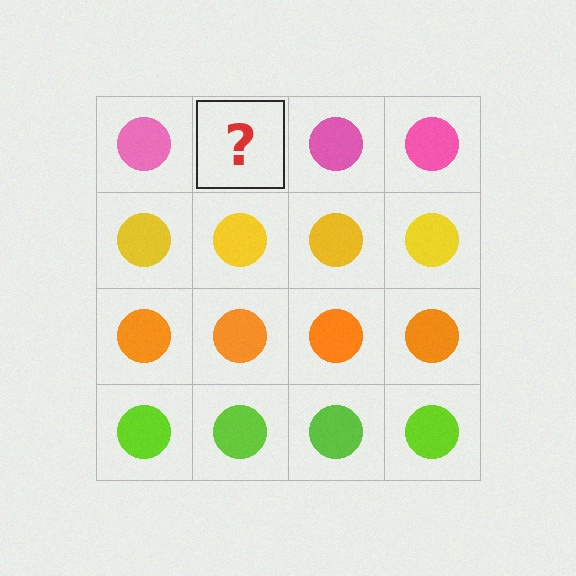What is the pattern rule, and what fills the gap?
The rule is that each row has a consistent color. The gap should be filled with a pink circle.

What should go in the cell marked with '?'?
The missing cell should contain a pink circle.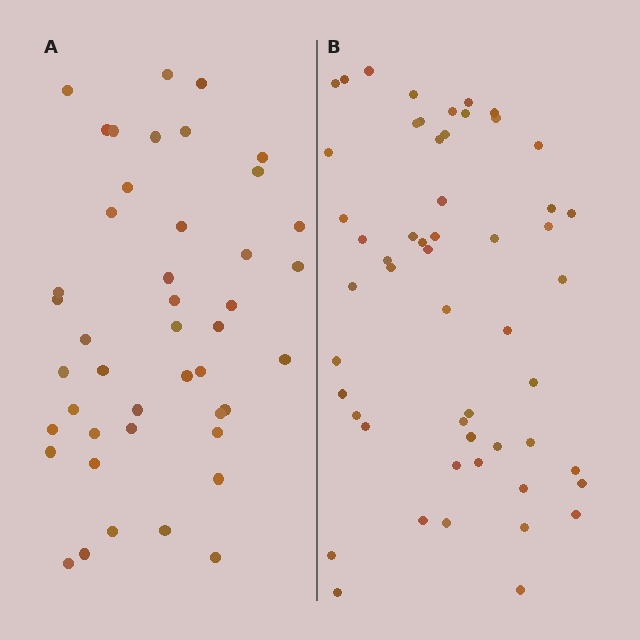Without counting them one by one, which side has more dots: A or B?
Region B (the right region) has more dots.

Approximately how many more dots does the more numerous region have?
Region B has roughly 10 or so more dots than region A.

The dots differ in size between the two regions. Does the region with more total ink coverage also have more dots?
No. Region A has more total ink coverage because its dots are larger, but region B actually contains more individual dots. Total area can be misleading — the number of items is what matters here.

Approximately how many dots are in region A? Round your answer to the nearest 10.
About 40 dots. (The exact count is 44, which rounds to 40.)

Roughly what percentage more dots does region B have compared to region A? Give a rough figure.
About 25% more.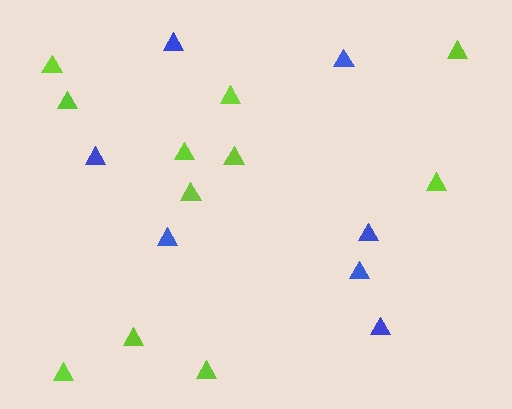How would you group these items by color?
There are 2 groups: one group of blue triangles (7) and one group of lime triangles (11).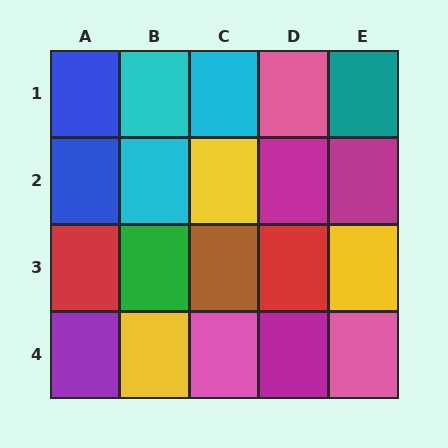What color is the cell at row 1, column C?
Cyan.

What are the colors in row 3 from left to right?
Red, green, brown, red, yellow.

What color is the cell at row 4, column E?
Pink.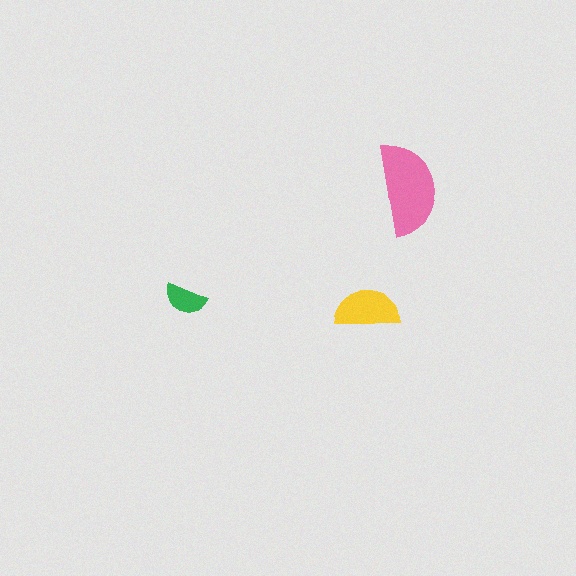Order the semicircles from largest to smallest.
the pink one, the yellow one, the green one.